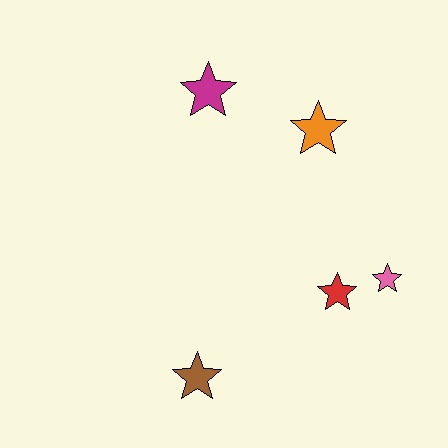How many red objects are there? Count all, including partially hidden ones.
There is 1 red object.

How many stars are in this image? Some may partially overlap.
There are 5 stars.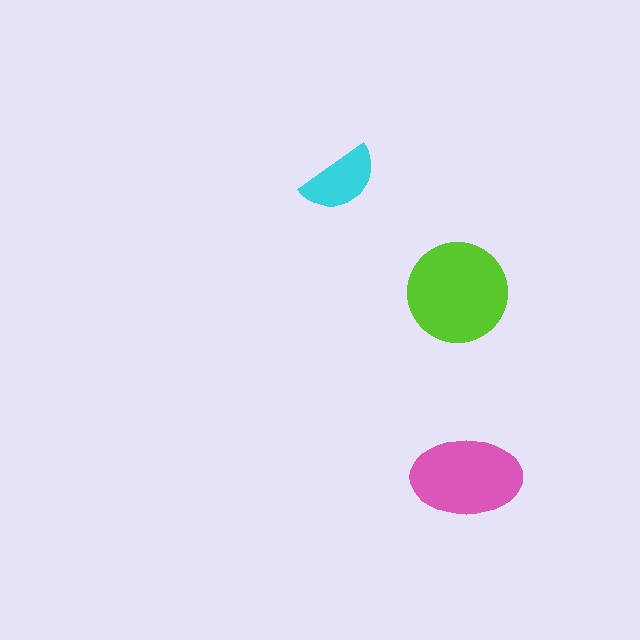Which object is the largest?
The lime circle.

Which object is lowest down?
The pink ellipse is bottommost.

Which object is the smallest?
The cyan semicircle.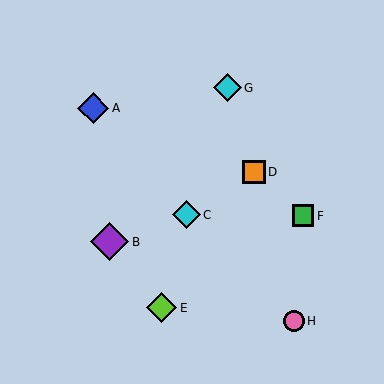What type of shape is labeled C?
Shape C is a cyan diamond.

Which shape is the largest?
The purple diamond (labeled B) is the largest.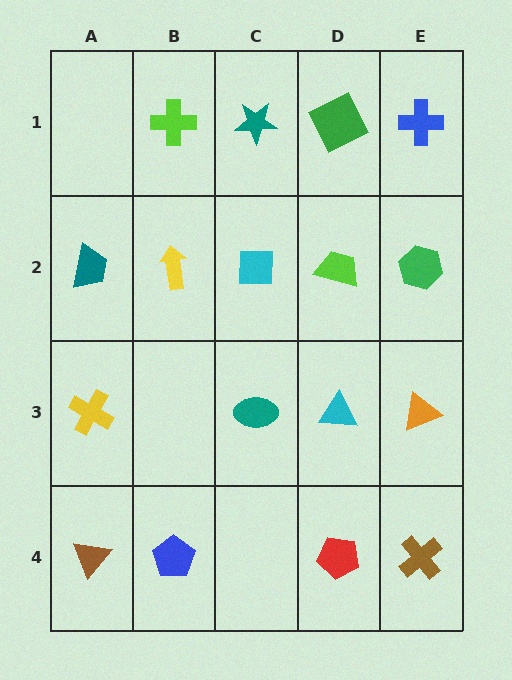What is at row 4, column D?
A red pentagon.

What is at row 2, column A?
A teal trapezoid.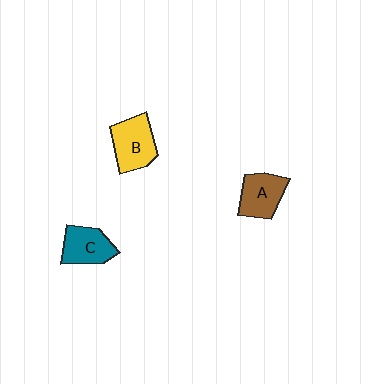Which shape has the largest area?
Shape B (yellow).